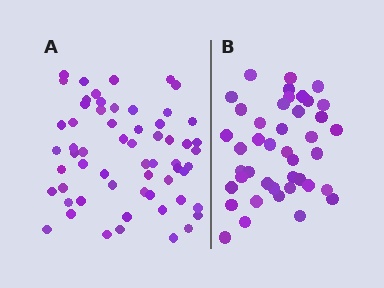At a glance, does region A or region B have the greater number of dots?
Region A (the left region) has more dots.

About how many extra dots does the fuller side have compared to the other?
Region A has approximately 20 more dots than region B.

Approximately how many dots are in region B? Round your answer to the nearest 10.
About 40 dots. (The exact count is 42, which rounds to 40.)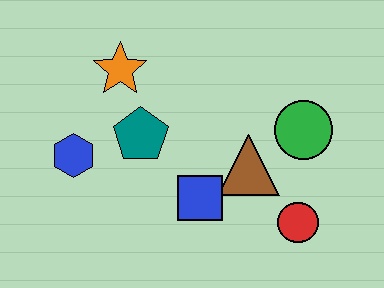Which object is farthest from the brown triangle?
The blue hexagon is farthest from the brown triangle.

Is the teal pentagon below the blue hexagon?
No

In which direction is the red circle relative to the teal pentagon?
The red circle is to the right of the teal pentagon.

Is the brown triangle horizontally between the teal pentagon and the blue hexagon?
No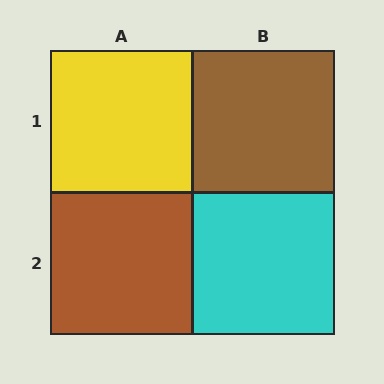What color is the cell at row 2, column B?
Cyan.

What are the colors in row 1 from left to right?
Yellow, brown.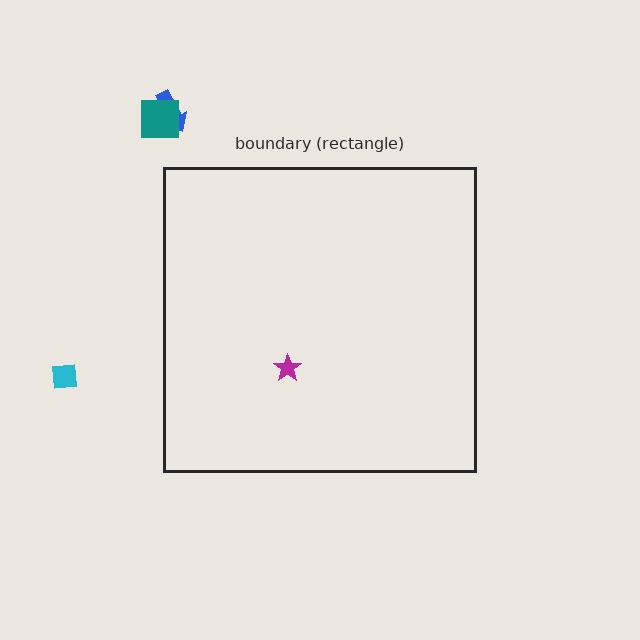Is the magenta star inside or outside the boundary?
Inside.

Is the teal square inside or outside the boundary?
Outside.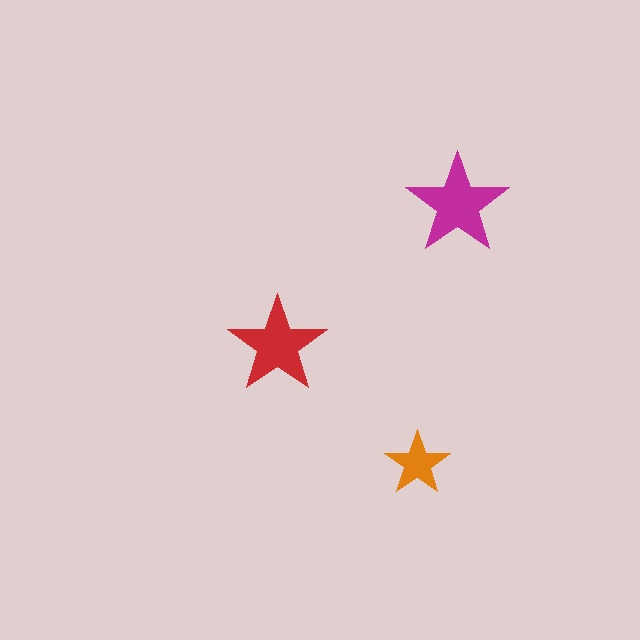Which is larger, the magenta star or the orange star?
The magenta one.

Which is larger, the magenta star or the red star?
The magenta one.